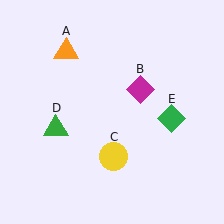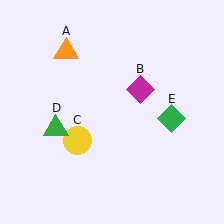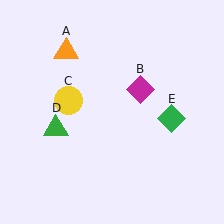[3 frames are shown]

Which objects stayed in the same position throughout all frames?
Orange triangle (object A) and magenta diamond (object B) and green triangle (object D) and green diamond (object E) remained stationary.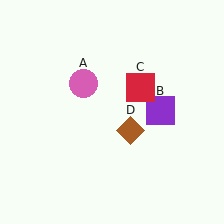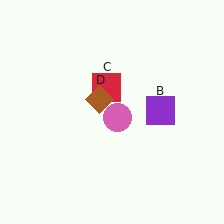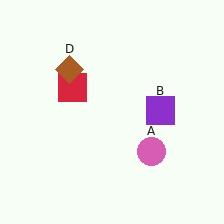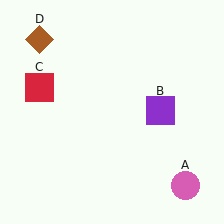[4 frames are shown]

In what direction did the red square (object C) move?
The red square (object C) moved left.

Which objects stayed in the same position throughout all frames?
Purple square (object B) remained stationary.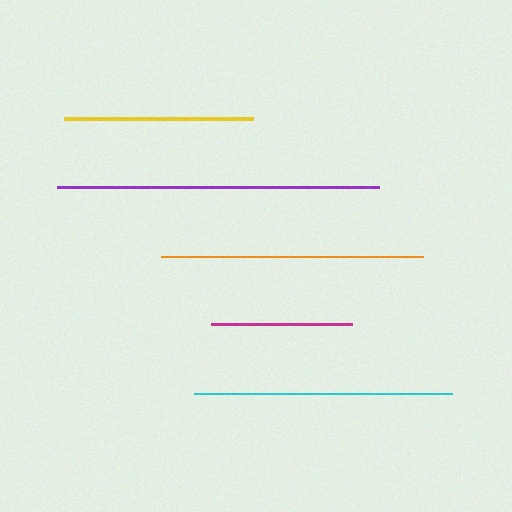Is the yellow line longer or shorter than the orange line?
The orange line is longer than the yellow line.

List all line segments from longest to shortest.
From longest to shortest: purple, orange, cyan, yellow, magenta.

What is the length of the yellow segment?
The yellow segment is approximately 189 pixels long.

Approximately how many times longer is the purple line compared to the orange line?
The purple line is approximately 1.2 times the length of the orange line.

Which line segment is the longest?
The purple line is the longest at approximately 322 pixels.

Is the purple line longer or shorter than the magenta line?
The purple line is longer than the magenta line.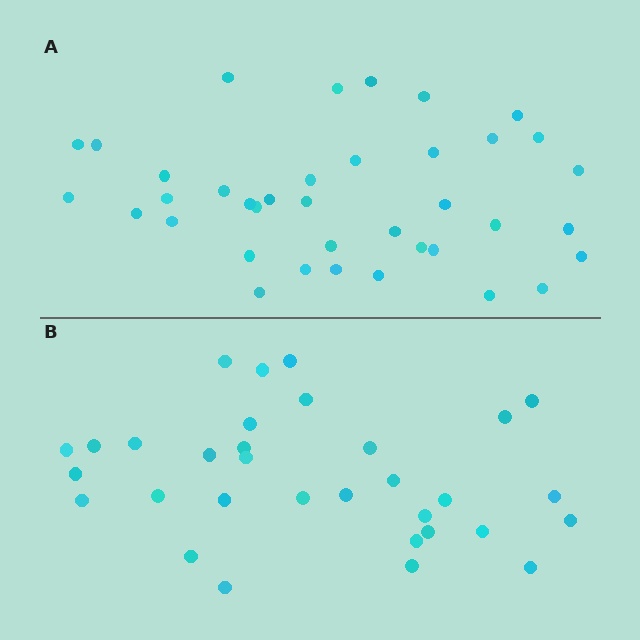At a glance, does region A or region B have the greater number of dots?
Region A (the top region) has more dots.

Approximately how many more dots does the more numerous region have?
Region A has about 6 more dots than region B.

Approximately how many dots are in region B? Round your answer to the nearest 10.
About 30 dots. (The exact count is 32, which rounds to 30.)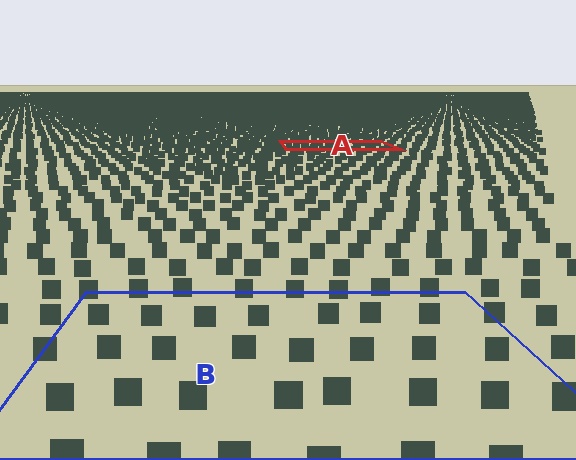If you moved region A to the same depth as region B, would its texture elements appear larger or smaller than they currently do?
They would appear larger. At a closer depth, the same texture elements are projected at a bigger on-screen size.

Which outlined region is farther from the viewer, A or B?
Region A is farther from the viewer — the texture elements inside it appear smaller and more densely packed.